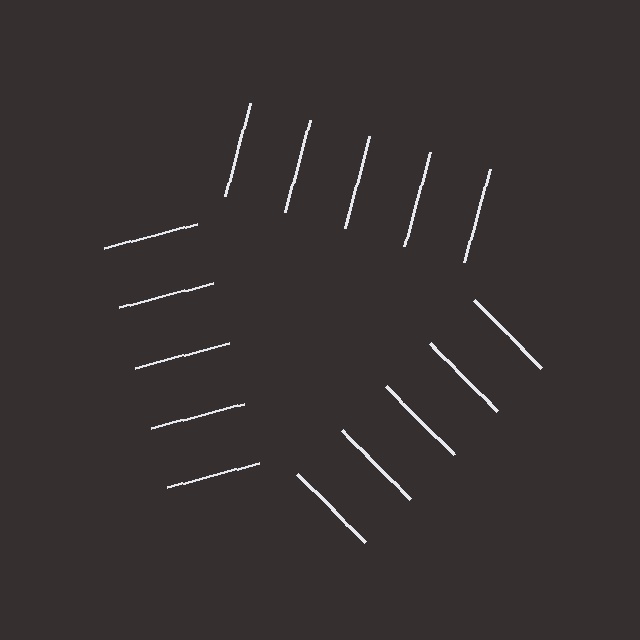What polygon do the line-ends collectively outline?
An illusory triangle — the line segments terminate on its edges but no continuous stroke is drawn.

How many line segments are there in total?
15 — 5 along each of the 3 edges.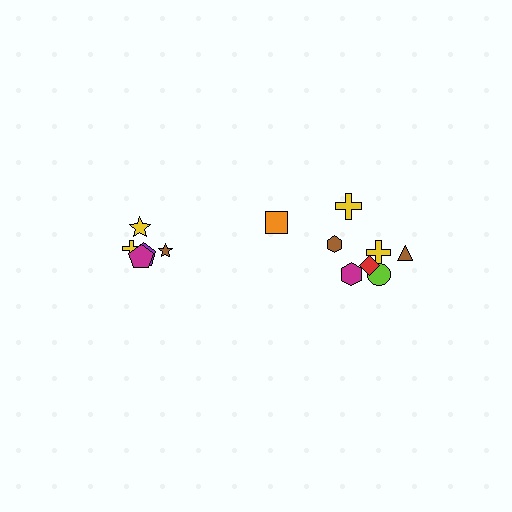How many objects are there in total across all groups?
There are 13 objects.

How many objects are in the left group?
There are 5 objects.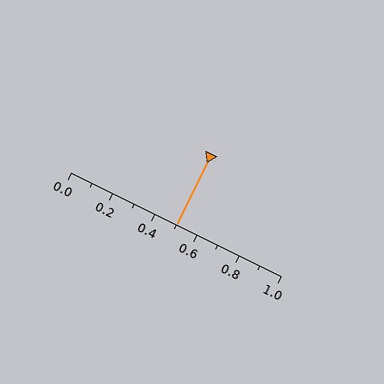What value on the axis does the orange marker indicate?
The marker indicates approximately 0.5.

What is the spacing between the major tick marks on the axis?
The major ticks are spaced 0.2 apart.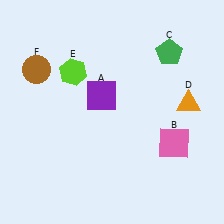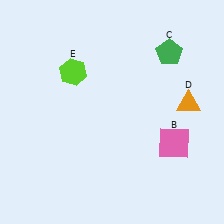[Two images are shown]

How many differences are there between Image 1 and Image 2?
There are 2 differences between the two images.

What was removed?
The brown circle (F), the purple square (A) were removed in Image 2.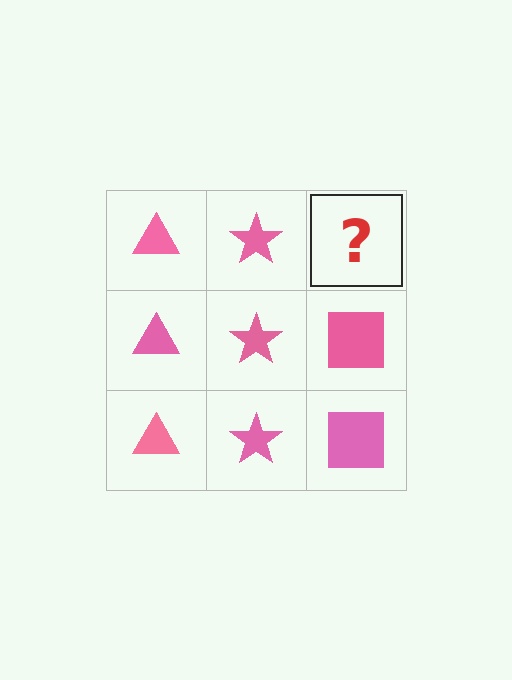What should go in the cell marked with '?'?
The missing cell should contain a pink square.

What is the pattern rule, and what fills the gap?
The rule is that each column has a consistent shape. The gap should be filled with a pink square.